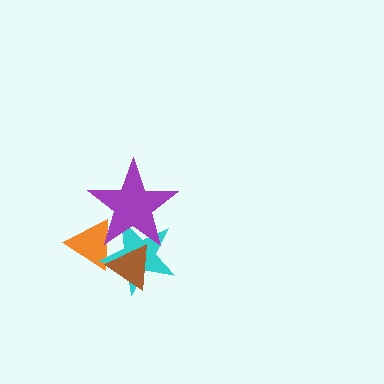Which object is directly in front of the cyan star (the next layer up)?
The purple star is directly in front of the cyan star.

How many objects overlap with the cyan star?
3 objects overlap with the cyan star.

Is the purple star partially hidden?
Yes, it is partially covered by another shape.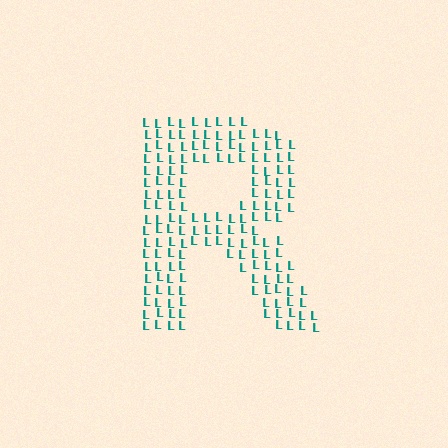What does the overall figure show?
The overall figure shows the letter R.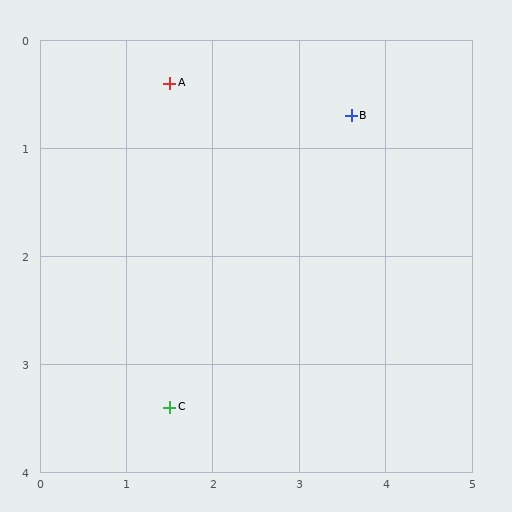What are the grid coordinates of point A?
Point A is at approximately (1.5, 0.4).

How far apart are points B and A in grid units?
Points B and A are about 2.1 grid units apart.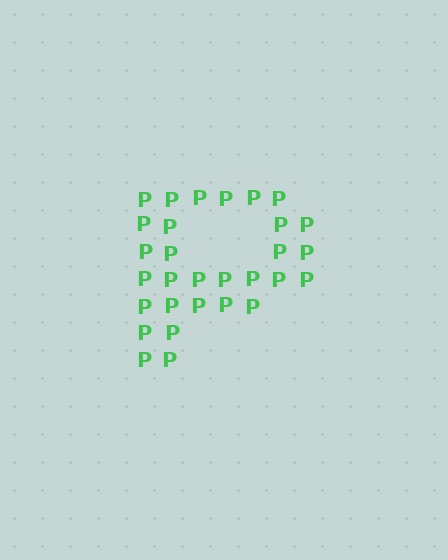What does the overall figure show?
The overall figure shows the letter P.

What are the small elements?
The small elements are letter P's.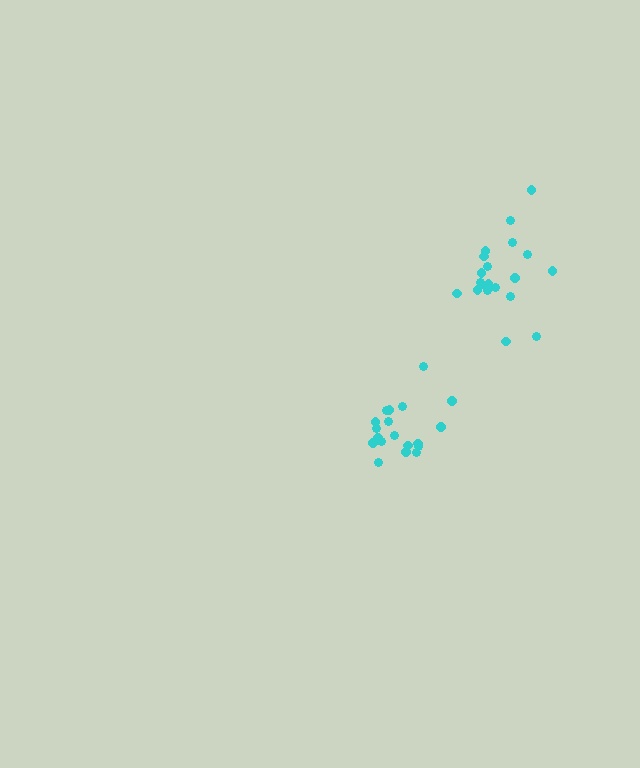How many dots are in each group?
Group 1: 20 dots, Group 2: 19 dots (39 total).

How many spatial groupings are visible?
There are 2 spatial groupings.